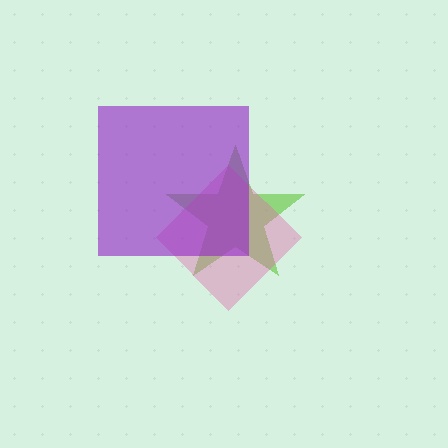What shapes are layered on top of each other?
The layered shapes are: a lime star, a pink diamond, a purple square.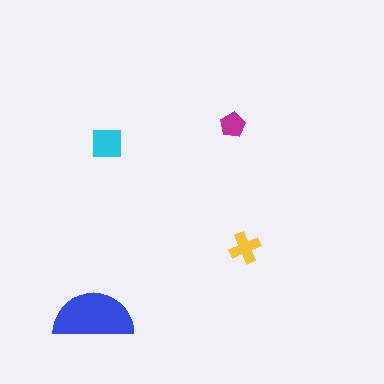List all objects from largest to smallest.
The blue semicircle, the cyan square, the yellow cross, the magenta pentagon.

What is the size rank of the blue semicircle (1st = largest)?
1st.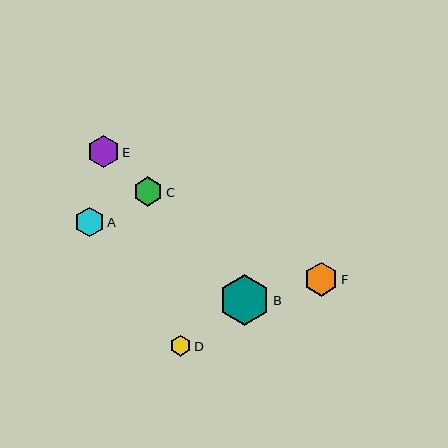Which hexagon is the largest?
Hexagon B is the largest with a size of approximately 51 pixels.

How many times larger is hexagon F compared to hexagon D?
Hexagon F is approximately 1.6 times the size of hexagon D.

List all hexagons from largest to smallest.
From largest to smallest: B, F, E, C, A, D.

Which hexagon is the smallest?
Hexagon D is the smallest with a size of approximately 21 pixels.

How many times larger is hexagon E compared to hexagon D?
Hexagon E is approximately 1.6 times the size of hexagon D.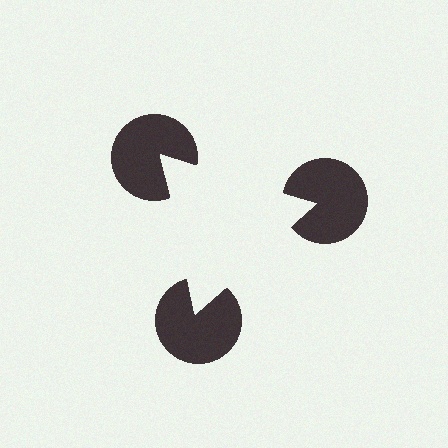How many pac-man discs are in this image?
There are 3 — one at each vertex of the illusory triangle.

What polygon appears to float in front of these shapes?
An illusory triangle — its edges are inferred from the aligned wedge cuts in the pac-man discs, not physically drawn.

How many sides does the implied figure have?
3 sides.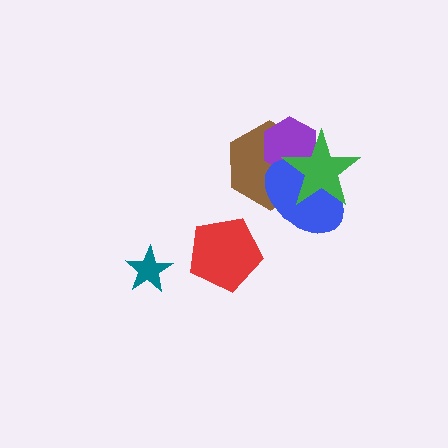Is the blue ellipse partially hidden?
Yes, it is partially covered by another shape.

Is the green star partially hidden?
No, no other shape covers it.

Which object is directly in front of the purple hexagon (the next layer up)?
The blue ellipse is directly in front of the purple hexagon.